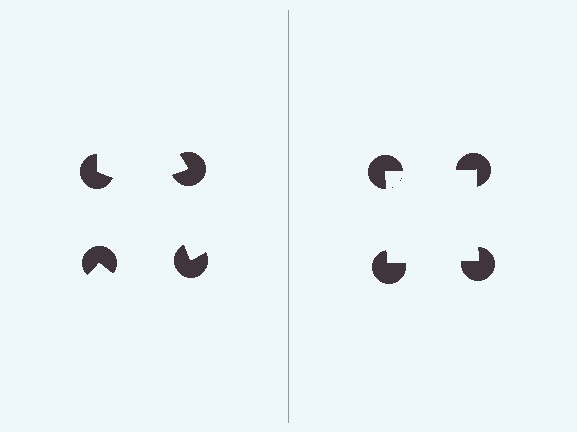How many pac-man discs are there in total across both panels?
8 — 4 on each side.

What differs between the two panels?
The pac-man discs are positioned identically on both sides; only the wedge orientations differ. On the right they align to a square; on the left they are misaligned.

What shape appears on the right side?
An illusory square.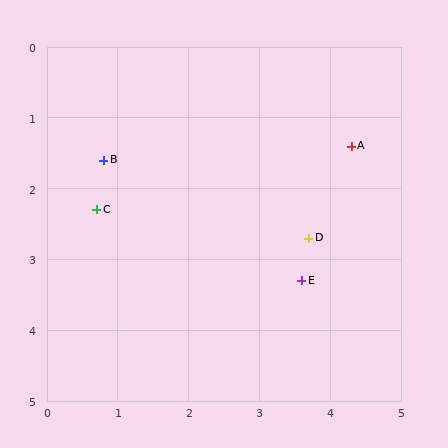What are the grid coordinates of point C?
Point C is at approximately (0.7, 2.3).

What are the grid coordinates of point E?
Point E is at approximately (3.6, 3.3).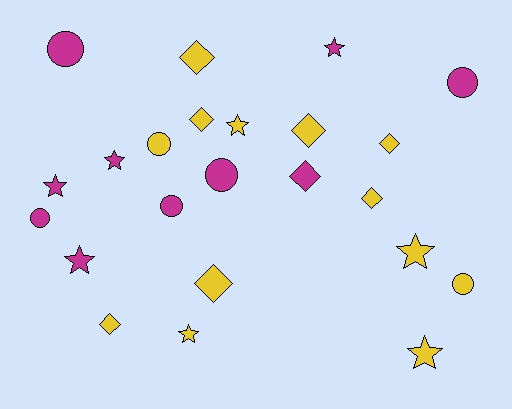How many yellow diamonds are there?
There are 7 yellow diamonds.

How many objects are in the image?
There are 23 objects.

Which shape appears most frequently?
Diamond, with 8 objects.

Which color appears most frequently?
Yellow, with 13 objects.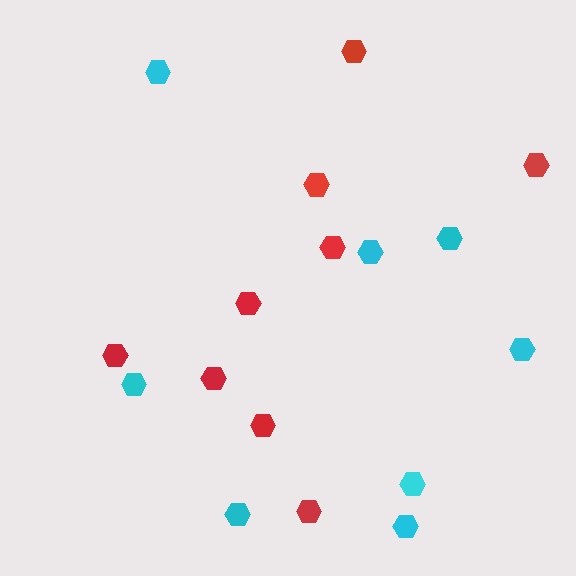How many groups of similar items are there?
There are 2 groups: one group of cyan hexagons (8) and one group of red hexagons (9).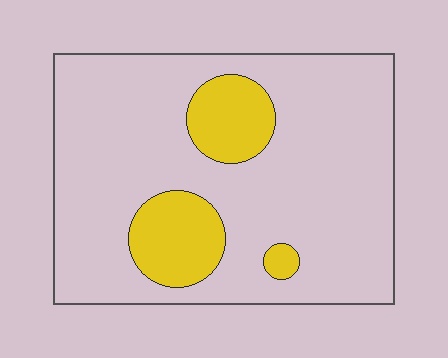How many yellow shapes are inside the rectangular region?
3.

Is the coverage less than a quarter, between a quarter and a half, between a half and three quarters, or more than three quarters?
Less than a quarter.